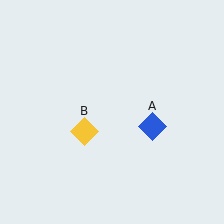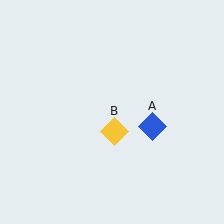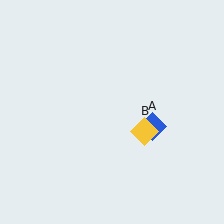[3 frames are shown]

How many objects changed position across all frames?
1 object changed position: yellow diamond (object B).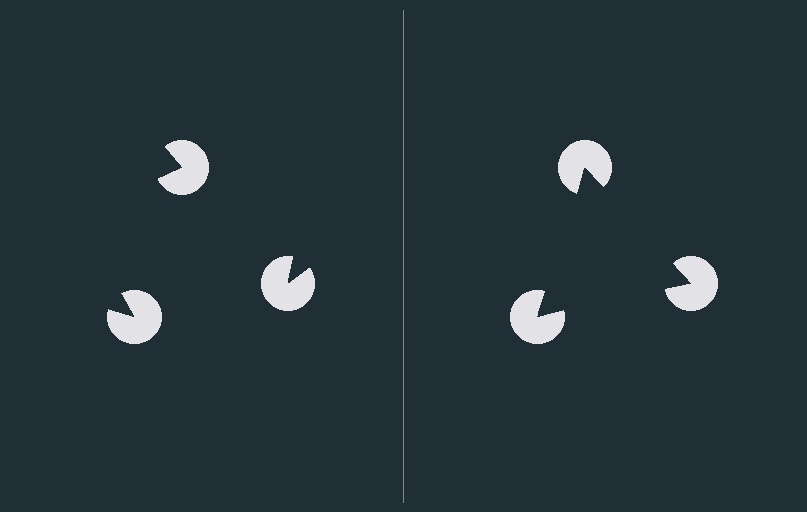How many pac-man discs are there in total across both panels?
6 — 3 on each side.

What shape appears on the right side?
An illusory triangle.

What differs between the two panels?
The pac-man discs are positioned identically on both sides; only the wedge orientations differ. On the right they align to a triangle; on the left they are misaligned.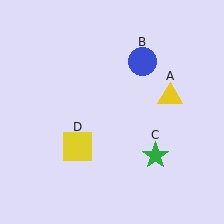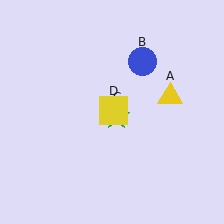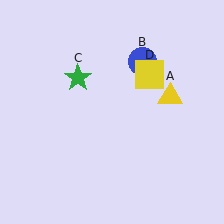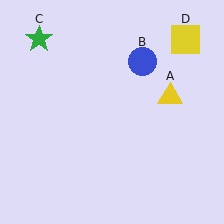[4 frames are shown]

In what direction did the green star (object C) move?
The green star (object C) moved up and to the left.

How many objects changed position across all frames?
2 objects changed position: green star (object C), yellow square (object D).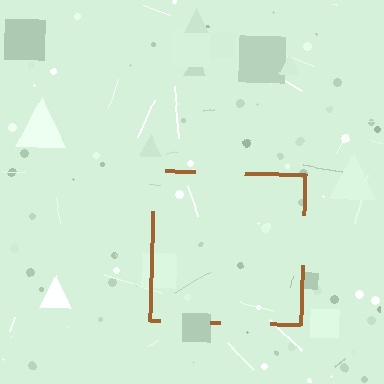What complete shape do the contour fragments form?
The contour fragments form a square.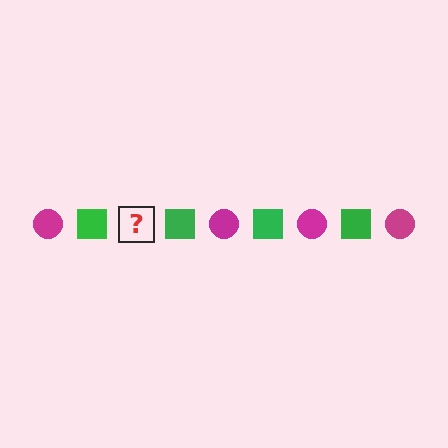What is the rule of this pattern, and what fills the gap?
The rule is that the pattern alternates between magenta circle and green square. The gap should be filled with a magenta circle.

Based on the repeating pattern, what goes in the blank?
The blank should be a magenta circle.